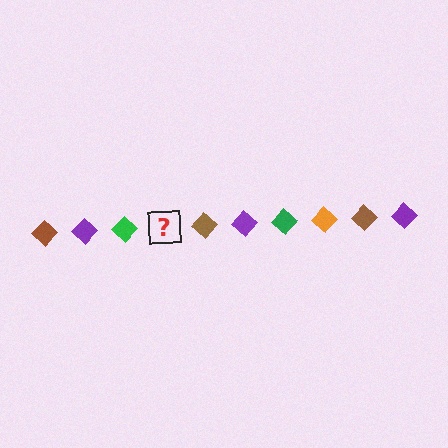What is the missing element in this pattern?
The missing element is an orange diamond.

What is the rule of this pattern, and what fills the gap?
The rule is that the pattern cycles through brown, purple, green, orange diamonds. The gap should be filled with an orange diamond.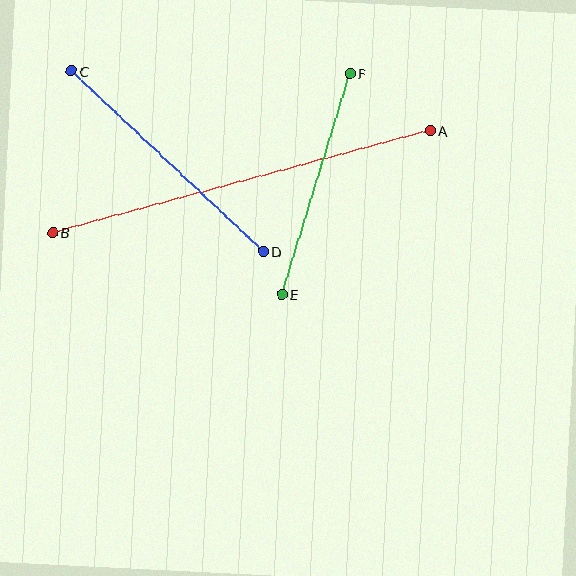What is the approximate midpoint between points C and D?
The midpoint is at approximately (167, 161) pixels.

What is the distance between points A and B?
The distance is approximately 391 pixels.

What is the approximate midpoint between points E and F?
The midpoint is at approximately (316, 184) pixels.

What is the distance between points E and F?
The distance is approximately 231 pixels.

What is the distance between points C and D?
The distance is approximately 264 pixels.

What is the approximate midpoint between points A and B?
The midpoint is at approximately (241, 182) pixels.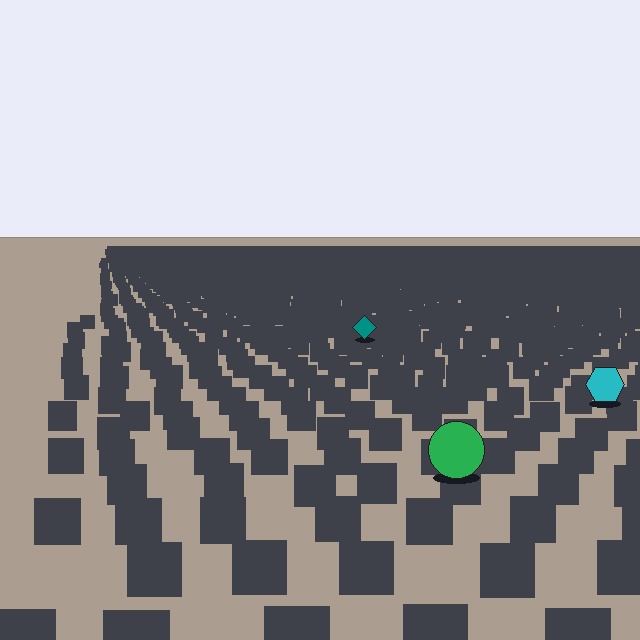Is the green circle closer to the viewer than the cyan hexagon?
Yes. The green circle is closer — you can tell from the texture gradient: the ground texture is coarser near it.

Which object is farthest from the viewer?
The teal diamond is farthest from the viewer. It appears smaller and the ground texture around it is denser.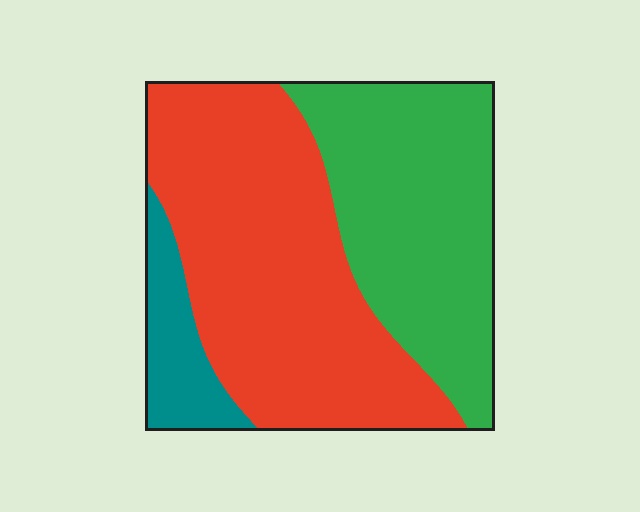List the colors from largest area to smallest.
From largest to smallest: red, green, teal.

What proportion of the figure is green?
Green takes up about three eighths (3/8) of the figure.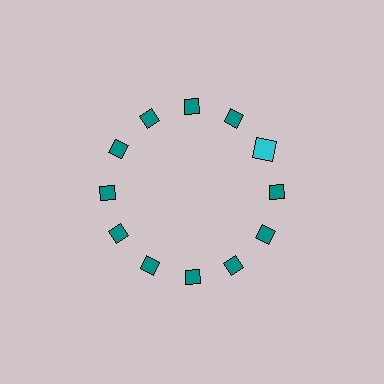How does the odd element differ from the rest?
It differs in both color (cyan instead of teal) and shape (square instead of diamond).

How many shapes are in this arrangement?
There are 12 shapes arranged in a ring pattern.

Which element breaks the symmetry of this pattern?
The cyan square at roughly the 2 o'clock position breaks the symmetry. All other shapes are teal diamonds.